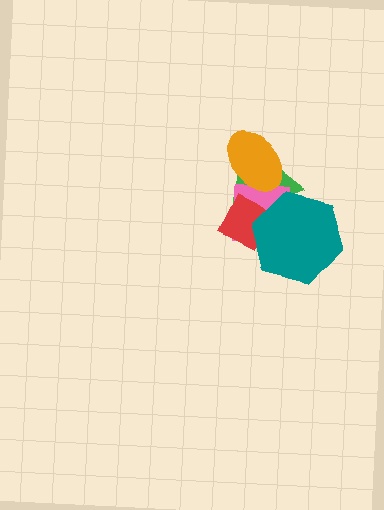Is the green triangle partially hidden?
Yes, it is partially covered by another shape.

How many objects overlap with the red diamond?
3 objects overlap with the red diamond.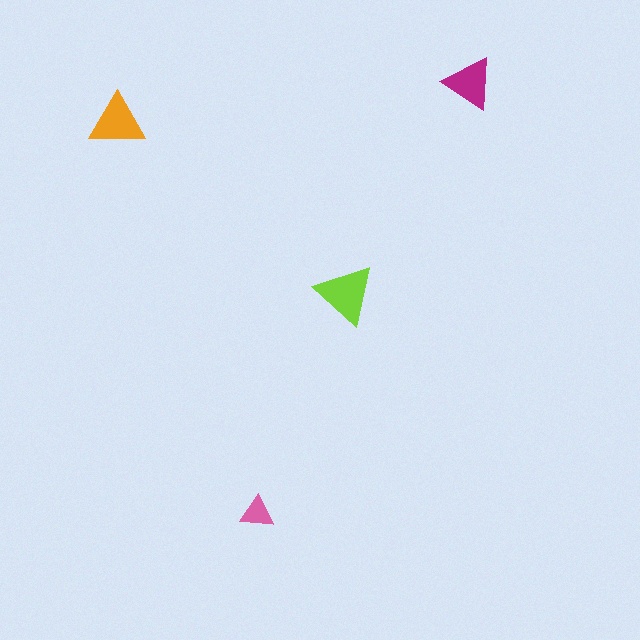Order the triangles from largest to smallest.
the lime one, the orange one, the magenta one, the pink one.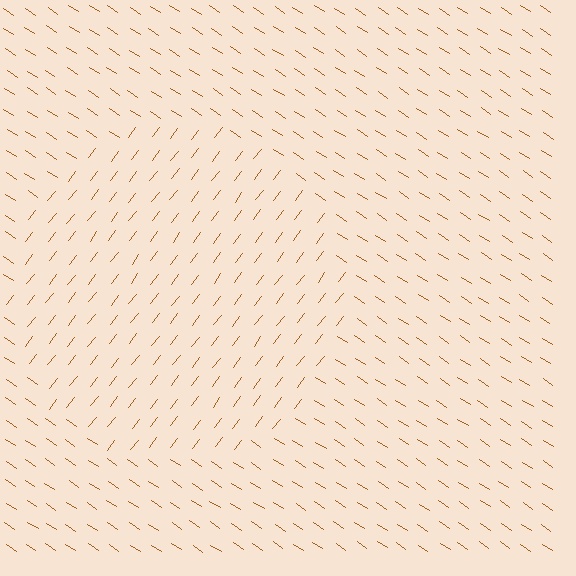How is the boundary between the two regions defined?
The boundary is defined purely by a change in line orientation (approximately 86 degrees difference). All lines are the same color and thickness.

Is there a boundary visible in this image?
Yes, there is a texture boundary formed by a change in line orientation.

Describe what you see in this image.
The image is filled with small brown line segments. A circle region in the image has lines oriented differently from the surrounding lines, creating a visible texture boundary.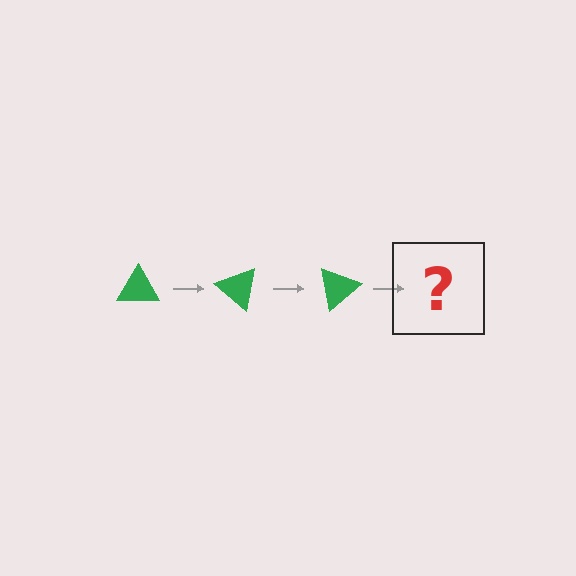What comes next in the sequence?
The next element should be a green triangle rotated 120 degrees.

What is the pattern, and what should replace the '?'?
The pattern is that the triangle rotates 40 degrees each step. The '?' should be a green triangle rotated 120 degrees.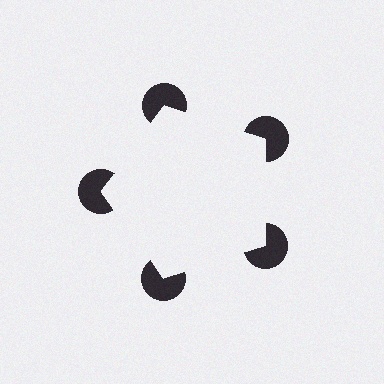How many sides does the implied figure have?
5 sides.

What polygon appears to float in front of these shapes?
An illusory pentagon — its edges are inferred from the aligned wedge cuts in the pac-man discs, not physically drawn.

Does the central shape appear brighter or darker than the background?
It typically appears slightly brighter than the background, even though no actual brightness change is drawn.